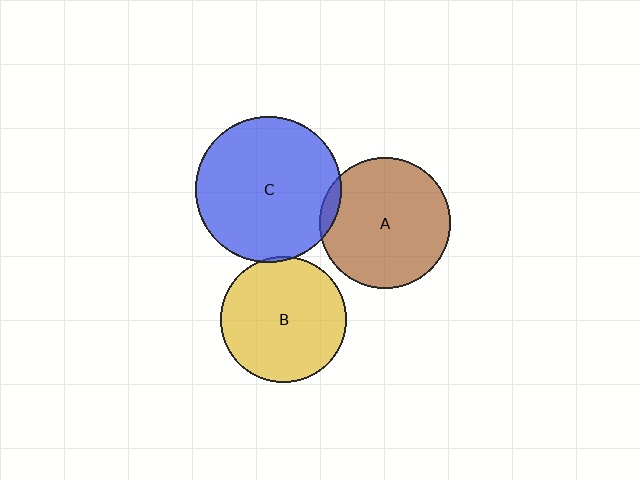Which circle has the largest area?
Circle C (blue).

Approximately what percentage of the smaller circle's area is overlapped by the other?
Approximately 5%.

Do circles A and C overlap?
Yes.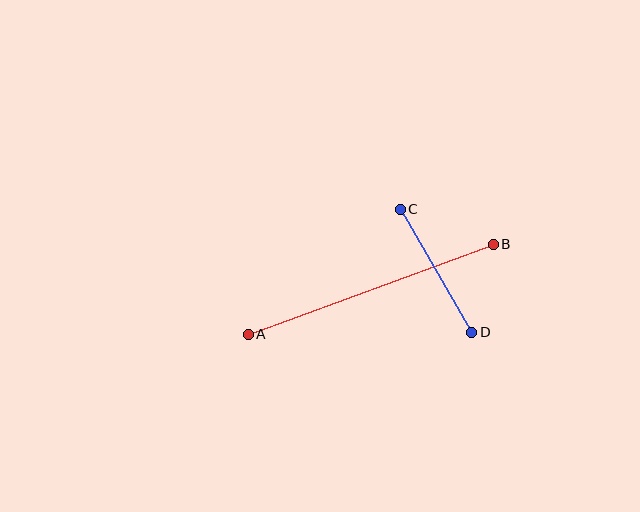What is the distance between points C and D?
The distance is approximately 142 pixels.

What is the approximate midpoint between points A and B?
The midpoint is at approximately (371, 289) pixels.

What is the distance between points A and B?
The distance is approximately 261 pixels.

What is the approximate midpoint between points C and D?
The midpoint is at approximately (436, 271) pixels.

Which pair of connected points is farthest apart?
Points A and B are farthest apart.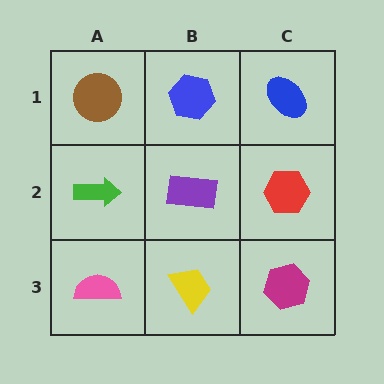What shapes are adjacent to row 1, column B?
A purple rectangle (row 2, column B), a brown circle (row 1, column A), a blue ellipse (row 1, column C).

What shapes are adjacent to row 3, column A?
A green arrow (row 2, column A), a yellow trapezoid (row 3, column B).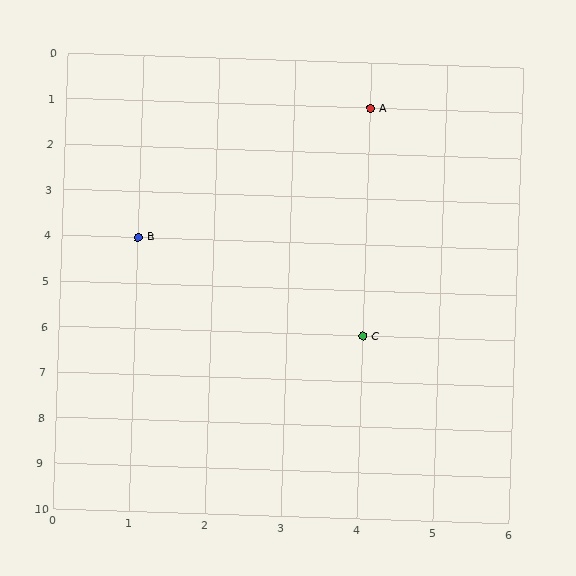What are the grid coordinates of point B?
Point B is at grid coordinates (1, 4).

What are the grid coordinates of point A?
Point A is at grid coordinates (4, 1).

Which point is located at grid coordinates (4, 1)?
Point A is at (4, 1).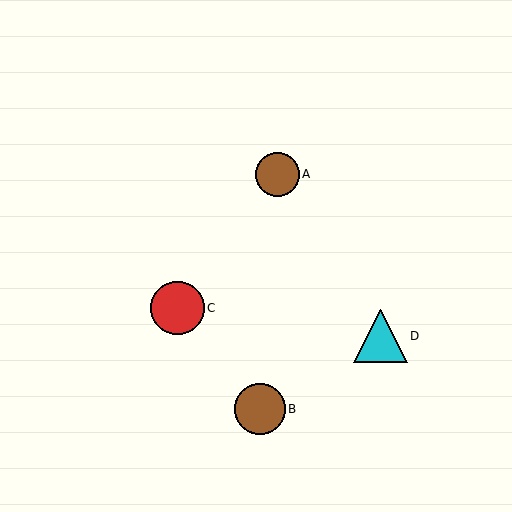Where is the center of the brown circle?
The center of the brown circle is at (260, 409).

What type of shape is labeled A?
Shape A is a brown circle.